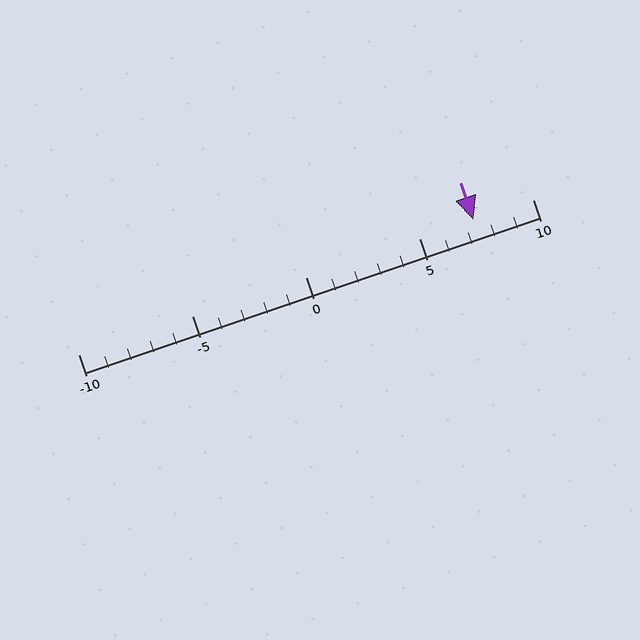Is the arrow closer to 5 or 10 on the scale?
The arrow is closer to 5.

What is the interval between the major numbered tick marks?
The major tick marks are spaced 5 units apart.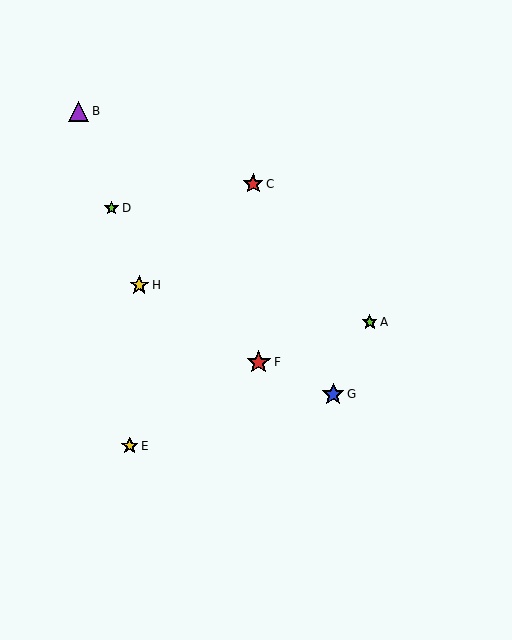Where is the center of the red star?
The center of the red star is at (253, 184).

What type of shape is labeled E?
Shape E is a yellow star.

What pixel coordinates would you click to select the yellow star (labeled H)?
Click at (139, 285) to select the yellow star H.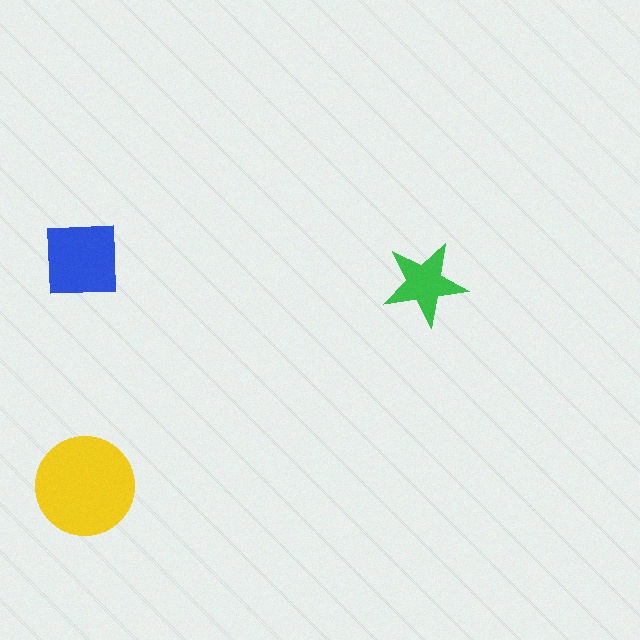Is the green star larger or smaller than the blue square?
Smaller.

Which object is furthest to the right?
The green star is rightmost.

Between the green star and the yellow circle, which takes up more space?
The yellow circle.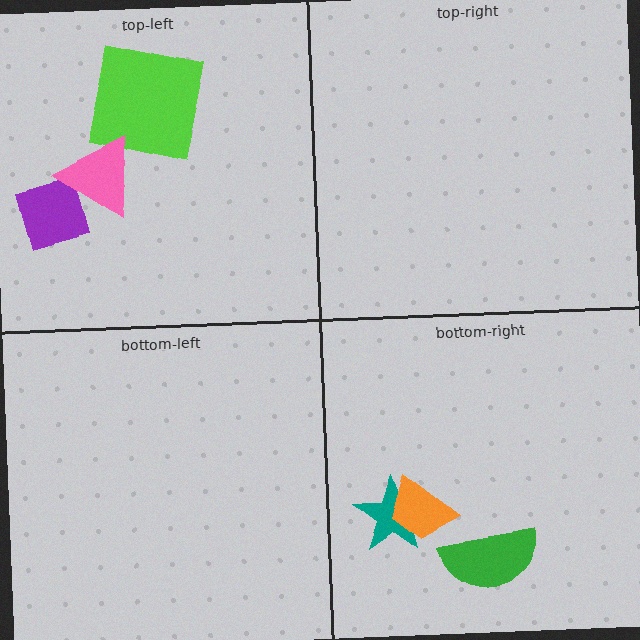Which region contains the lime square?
The top-left region.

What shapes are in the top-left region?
The purple diamond, the lime square, the pink triangle.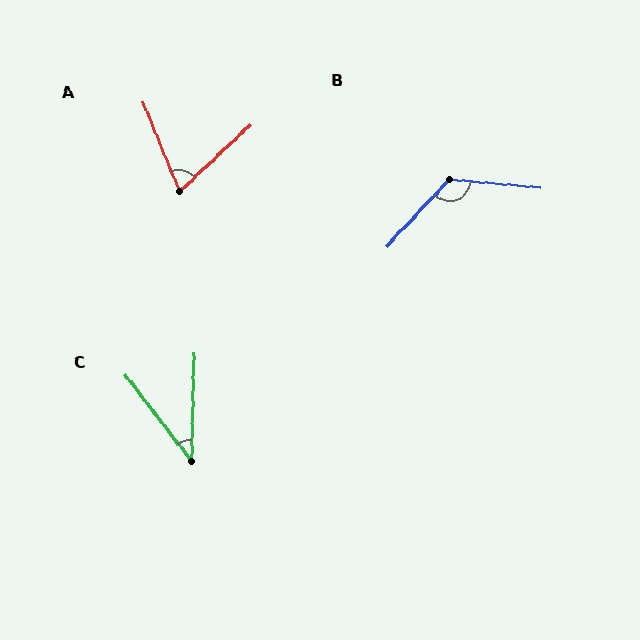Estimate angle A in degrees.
Approximately 69 degrees.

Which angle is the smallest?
C, at approximately 39 degrees.